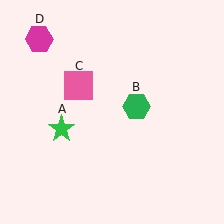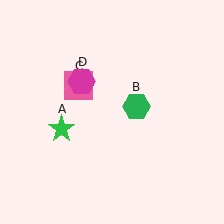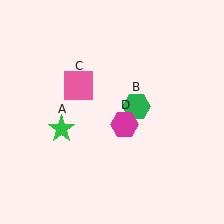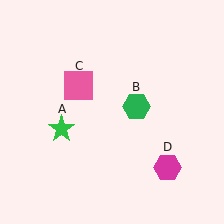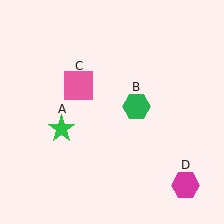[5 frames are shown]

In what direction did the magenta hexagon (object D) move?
The magenta hexagon (object D) moved down and to the right.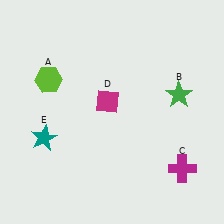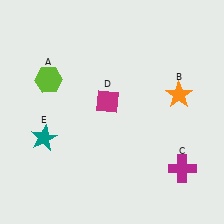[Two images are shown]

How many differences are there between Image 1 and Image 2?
There is 1 difference between the two images.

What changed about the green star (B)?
In Image 1, B is green. In Image 2, it changed to orange.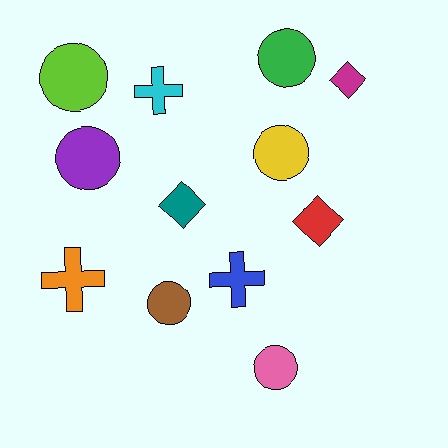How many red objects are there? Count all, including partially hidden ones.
There is 1 red object.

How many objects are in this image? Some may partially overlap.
There are 12 objects.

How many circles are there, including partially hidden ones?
There are 6 circles.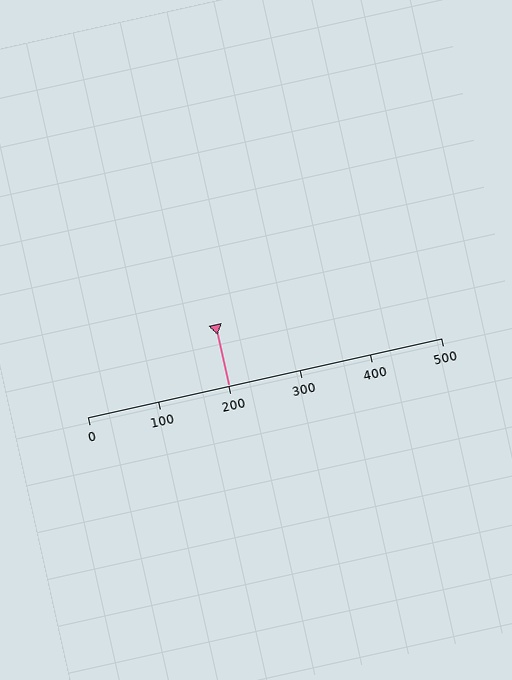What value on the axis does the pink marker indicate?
The marker indicates approximately 200.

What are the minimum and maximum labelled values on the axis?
The axis runs from 0 to 500.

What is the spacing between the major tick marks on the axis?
The major ticks are spaced 100 apart.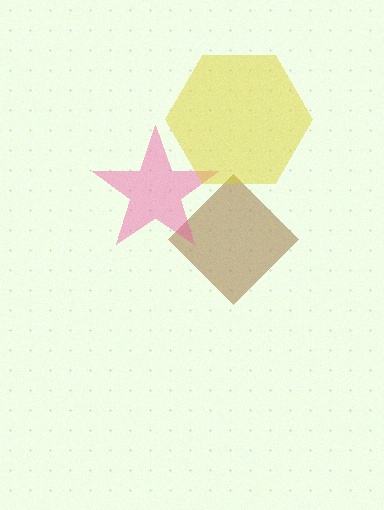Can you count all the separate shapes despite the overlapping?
Yes, there are 3 separate shapes.